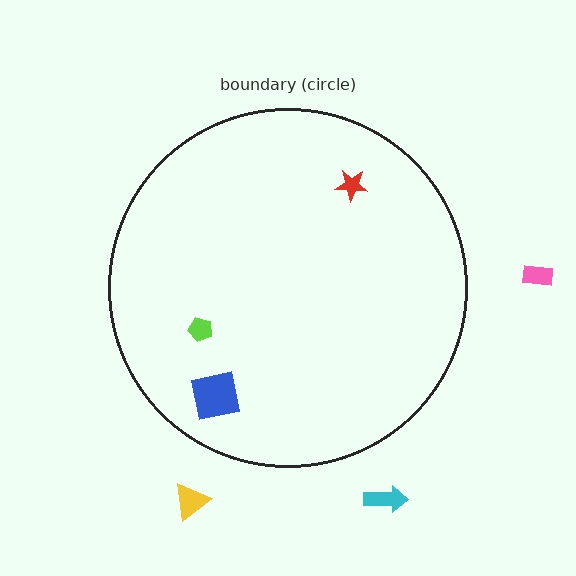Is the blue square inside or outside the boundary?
Inside.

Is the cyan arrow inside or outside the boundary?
Outside.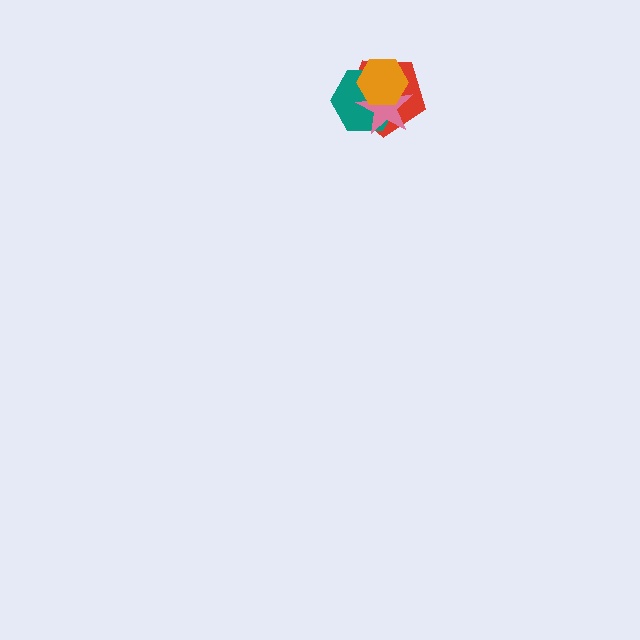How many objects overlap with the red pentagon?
3 objects overlap with the red pentagon.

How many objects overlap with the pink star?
3 objects overlap with the pink star.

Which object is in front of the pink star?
The orange hexagon is in front of the pink star.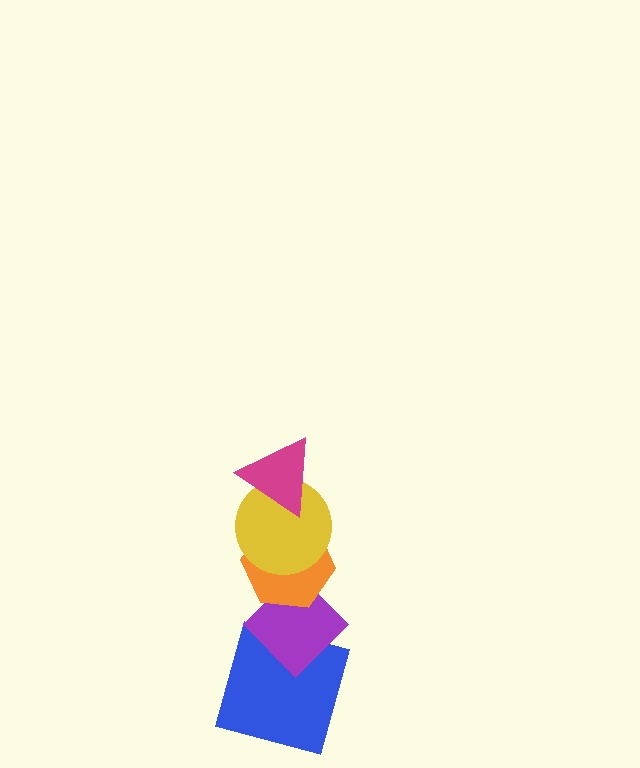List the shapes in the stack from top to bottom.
From top to bottom: the magenta triangle, the yellow circle, the orange hexagon, the purple diamond, the blue square.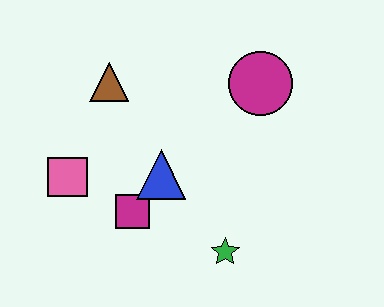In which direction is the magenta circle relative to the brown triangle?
The magenta circle is to the right of the brown triangle.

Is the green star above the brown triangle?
No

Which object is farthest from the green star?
The brown triangle is farthest from the green star.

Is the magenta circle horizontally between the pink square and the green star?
No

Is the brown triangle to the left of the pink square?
No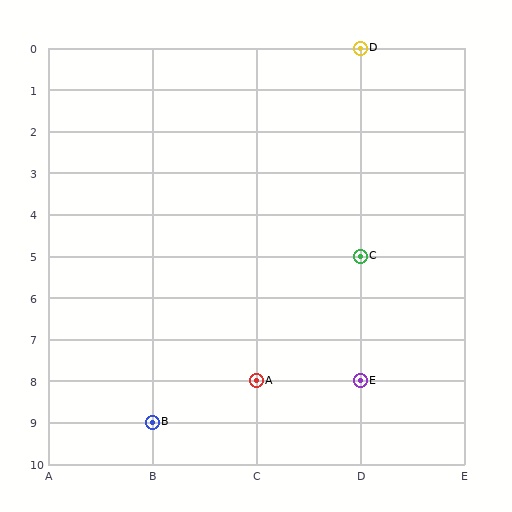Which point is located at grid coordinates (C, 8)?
Point A is at (C, 8).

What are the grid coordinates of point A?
Point A is at grid coordinates (C, 8).